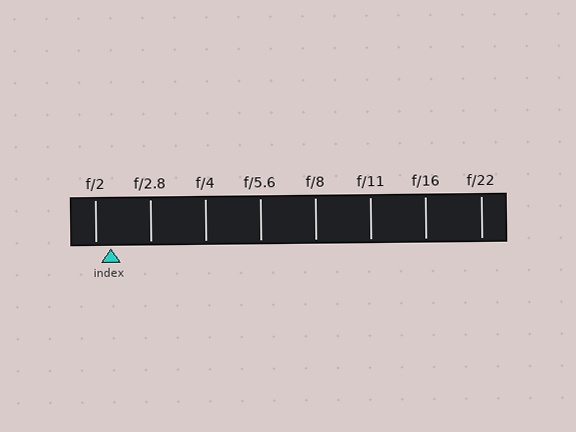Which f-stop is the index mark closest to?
The index mark is closest to f/2.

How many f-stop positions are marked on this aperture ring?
There are 8 f-stop positions marked.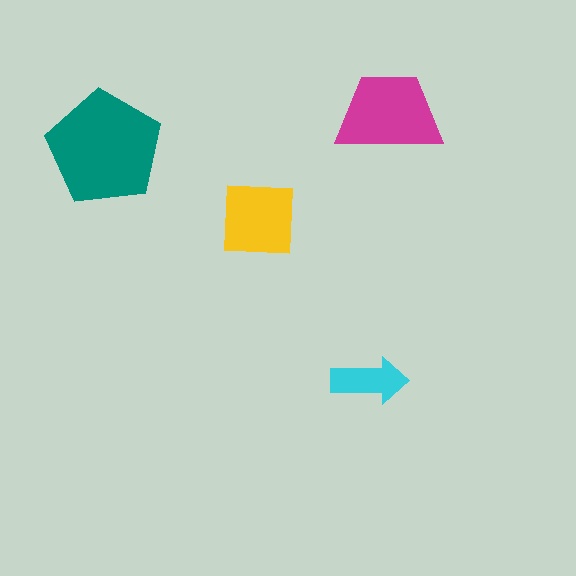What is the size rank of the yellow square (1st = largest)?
3rd.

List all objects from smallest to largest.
The cyan arrow, the yellow square, the magenta trapezoid, the teal pentagon.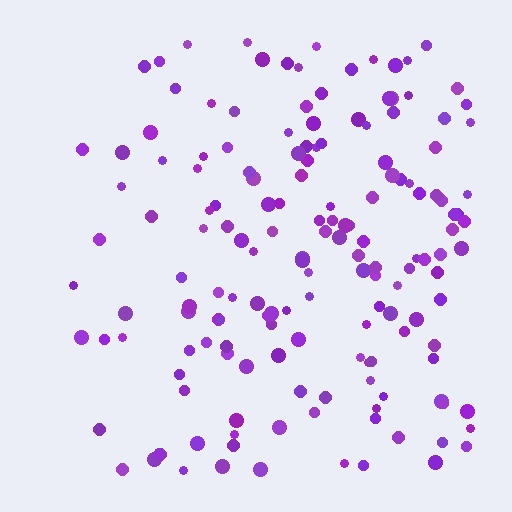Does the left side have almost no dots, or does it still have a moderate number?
Still a moderate number, just noticeably fewer than the right.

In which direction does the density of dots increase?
From left to right, with the right side densest.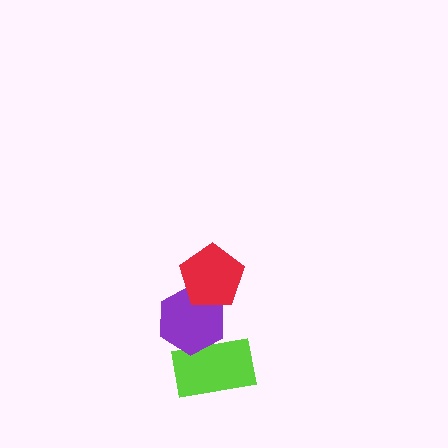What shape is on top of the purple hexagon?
The red pentagon is on top of the purple hexagon.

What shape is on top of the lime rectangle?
The purple hexagon is on top of the lime rectangle.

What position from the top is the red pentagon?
The red pentagon is 1st from the top.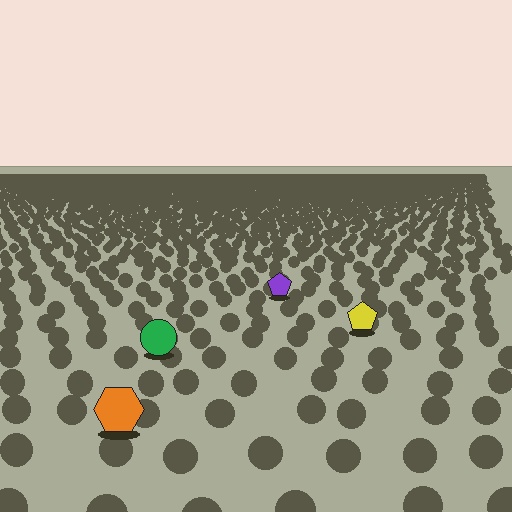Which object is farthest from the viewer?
The purple pentagon is farthest from the viewer. It appears smaller and the ground texture around it is denser.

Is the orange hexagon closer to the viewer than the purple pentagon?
Yes. The orange hexagon is closer — you can tell from the texture gradient: the ground texture is coarser near it.